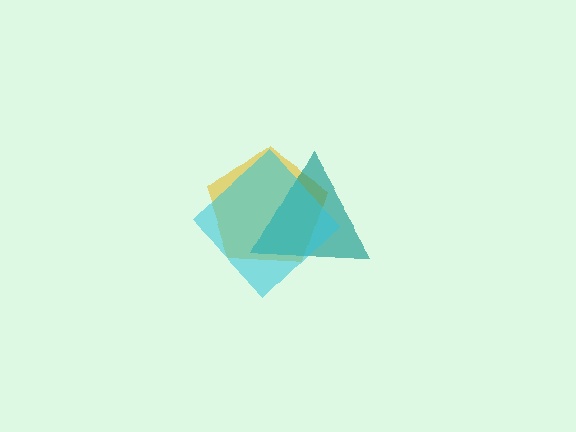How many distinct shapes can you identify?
There are 3 distinct shapes: a yellow pentagon, a teal triangle, a cyan diamond.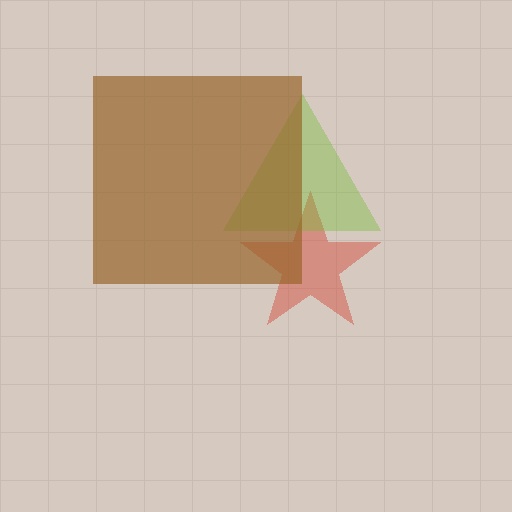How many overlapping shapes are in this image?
There are 3 overlapping shapes in the image.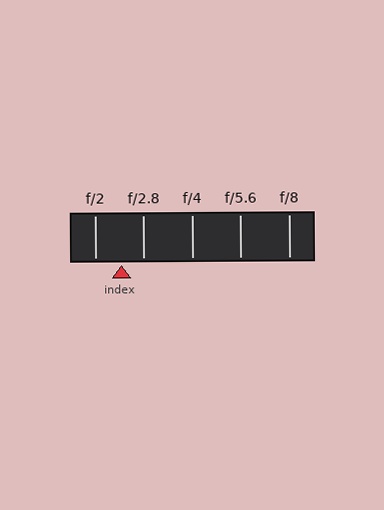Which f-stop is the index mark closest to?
The index mark is closest to f/2.8.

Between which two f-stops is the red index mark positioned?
The index mark is between f/2 and f/2.8.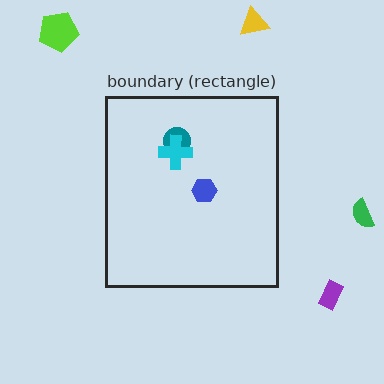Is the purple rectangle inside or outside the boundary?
Outside.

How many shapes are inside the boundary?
3 inside, 4 outside.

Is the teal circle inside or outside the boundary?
Inside.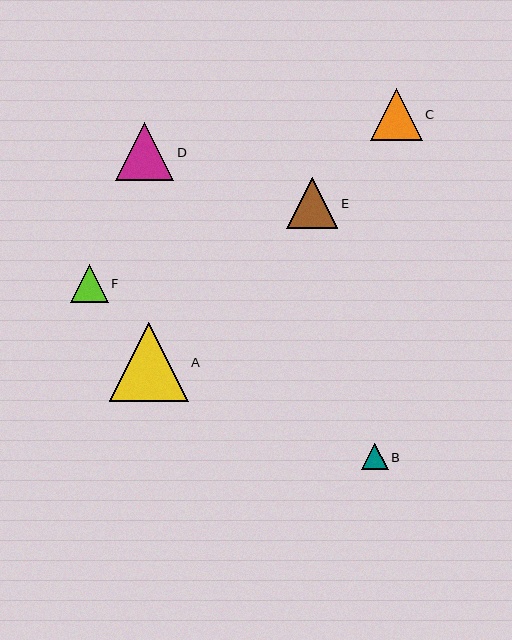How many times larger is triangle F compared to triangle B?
Triangle F is approximately 1.4 times the size of triangle B.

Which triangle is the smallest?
Triangle B is the smallest with a size of approximately 26 pixels.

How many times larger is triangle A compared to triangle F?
Triangle A is approximately 2.1 times the size of triangle F.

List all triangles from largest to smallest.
From largest to smallest: A, D, C, E, F, B.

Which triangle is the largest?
Triangle A is the largest with a size of approximately 79 pixels.